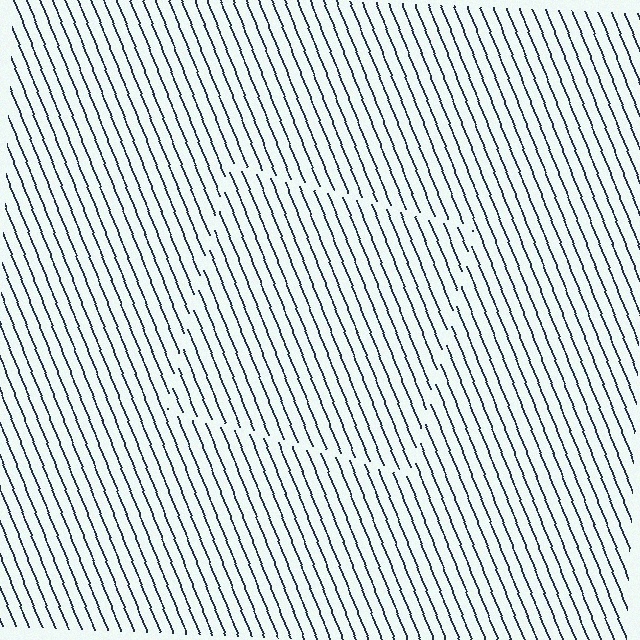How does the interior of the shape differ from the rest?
The interior of the shape contains the same grating, shifted by half a period — the contour is defined by the phase discontinuity where line-ends from the inner and outer gratings abut.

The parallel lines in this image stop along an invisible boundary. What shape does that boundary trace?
An illusory square. The interior of the shape contains the same grating, shifted by half a period — the contour is defined by the phase discontinuity where line-ends from the inner and outer gratings abut.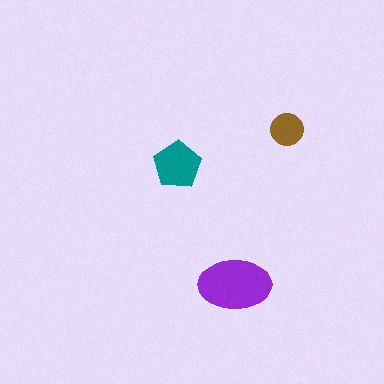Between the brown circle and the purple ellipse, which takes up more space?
The purple ellipse.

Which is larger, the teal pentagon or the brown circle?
The teal pentagon.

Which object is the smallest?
The brown circle.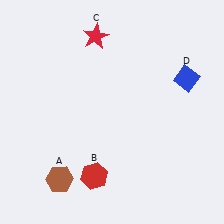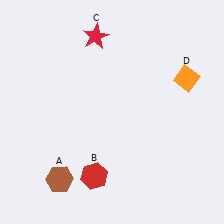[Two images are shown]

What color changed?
The diamond (D) changed from blue in Image 1 to orange in Image 2.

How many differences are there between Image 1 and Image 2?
There is 1 difference between the two images.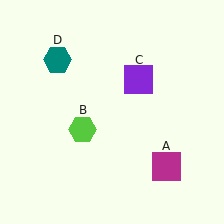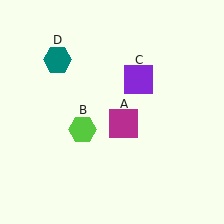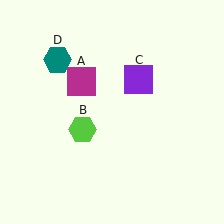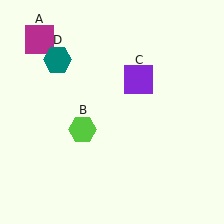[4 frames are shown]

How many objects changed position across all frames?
1 object changed position: magenta square (object A).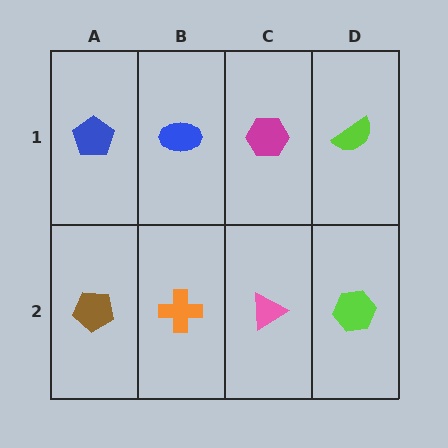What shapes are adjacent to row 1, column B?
An orange cross (row 2, column B), a blue pentagon (row 1, column A), a magenta hexagon (row 1, column C).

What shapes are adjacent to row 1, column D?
A lime hexagon (row 2, column D), a magenta hexagon (row 1, column C).